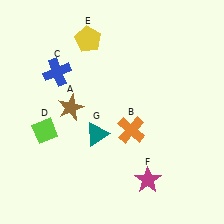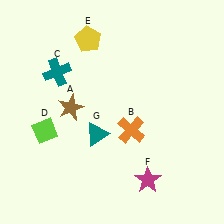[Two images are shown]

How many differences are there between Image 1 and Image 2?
There is 1 difference between the two images.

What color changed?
The cross (C) changed from blue in Image 1 to teal in Image 2.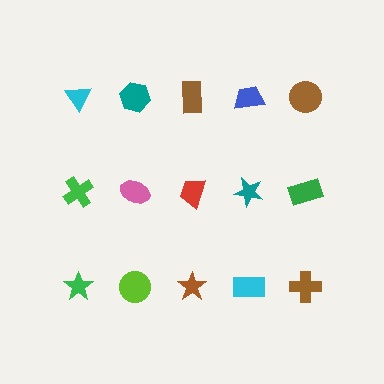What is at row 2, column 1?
A green cross.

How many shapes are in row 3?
5 shapes.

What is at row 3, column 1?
A green star.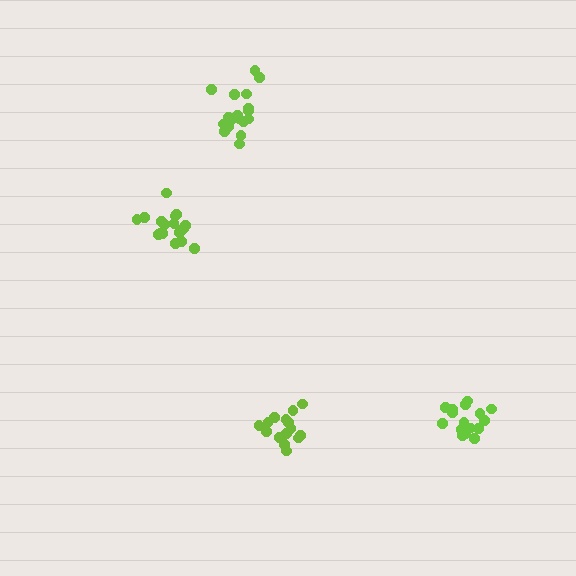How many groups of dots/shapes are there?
There are 4 groups.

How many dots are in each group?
Group 1: 18 dots, Group 2: 16 dots, Group 3: 17 dots, Group 4: 15 dots (66 total).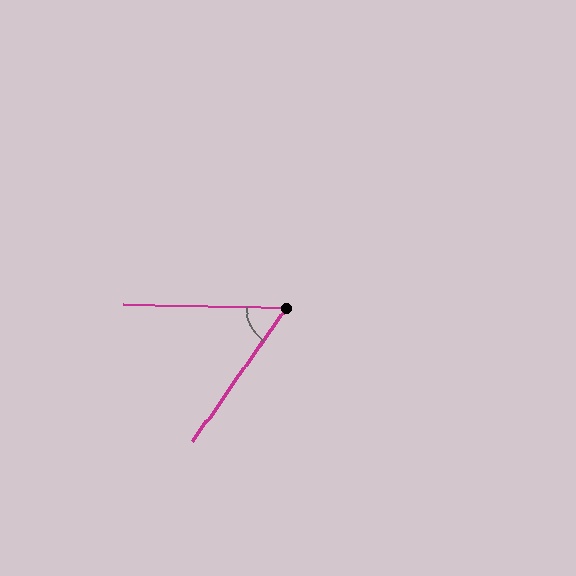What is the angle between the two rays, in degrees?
Approximately 56 degrees.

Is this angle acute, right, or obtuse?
It is acute.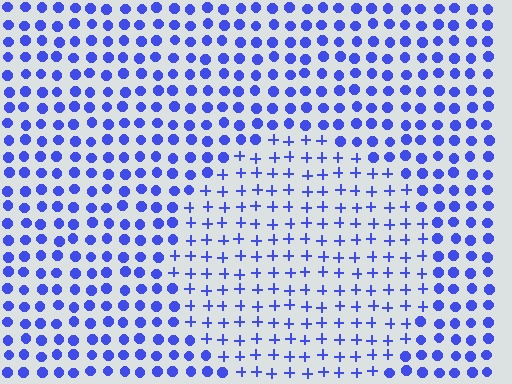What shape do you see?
I see a circle.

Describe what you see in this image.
The image is filled with small blue elements arranged in a uniform grid. A circle-shaped region contains plus signs, while the surrounding area contains circles. The boundary is defined purely by the change in element shape.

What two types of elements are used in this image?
The image uses plus signs inside the circle region and circles outside it.